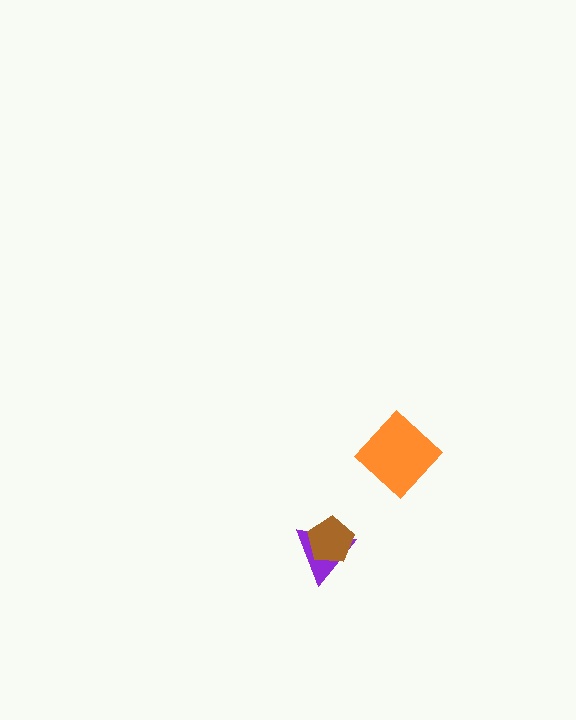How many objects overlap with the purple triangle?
1 object overlaps with the purple triangle.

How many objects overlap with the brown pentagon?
1 object overlaps with the brown pentagon.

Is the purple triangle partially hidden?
Yes, it is partially covered by another shape.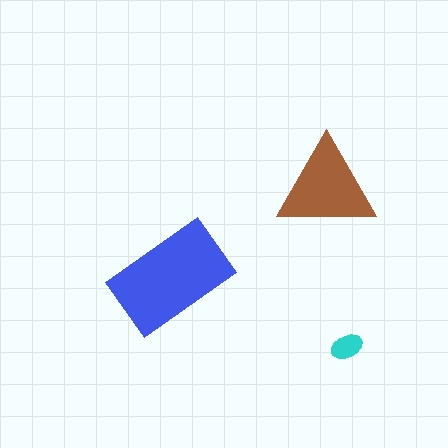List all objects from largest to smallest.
The blue rectangle, the brown triangle, the cyan ellipse.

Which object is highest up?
The brown triangle is topmost.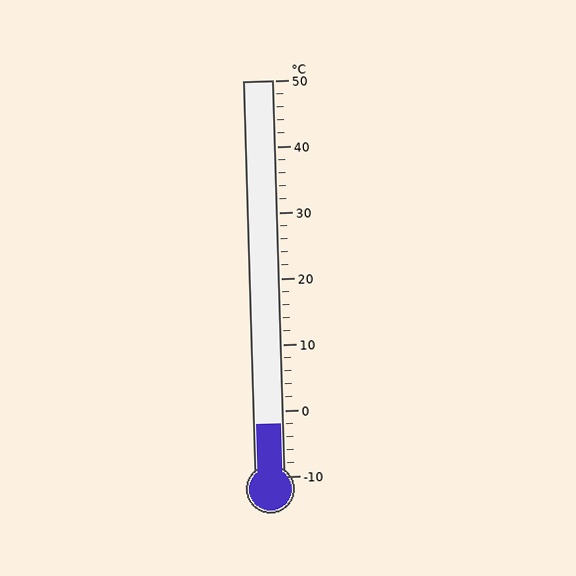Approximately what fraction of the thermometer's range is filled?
The thermometer is filled to approximately 15% of its range.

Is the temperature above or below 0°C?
The temperature is below 0°C.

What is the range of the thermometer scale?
The thermometer scale ranges from -10°C to 50°C.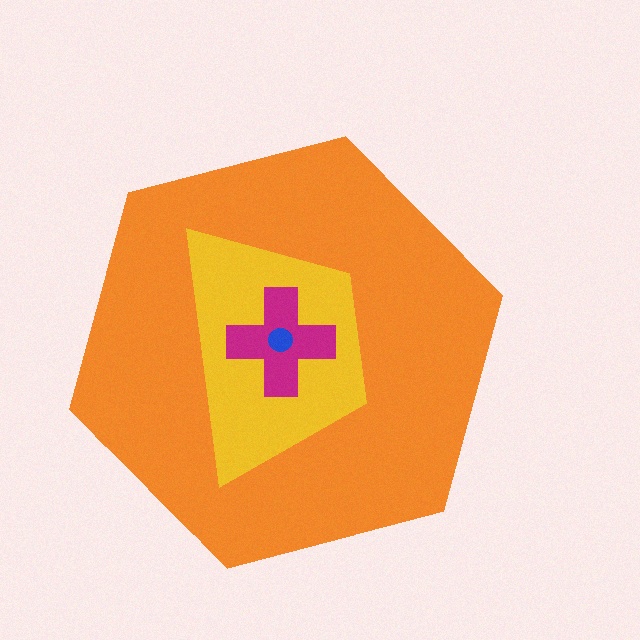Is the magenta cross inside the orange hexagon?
Yes.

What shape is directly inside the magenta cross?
The blue circle.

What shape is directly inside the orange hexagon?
The yellow trapezoid.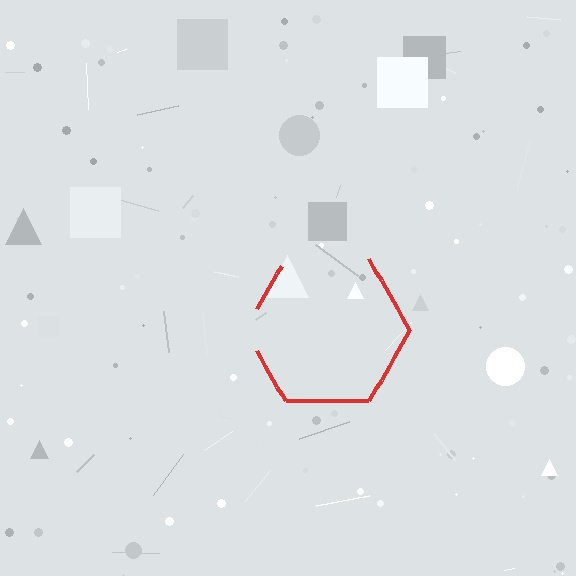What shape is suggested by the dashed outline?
The dashed outline suggests a hexagon.